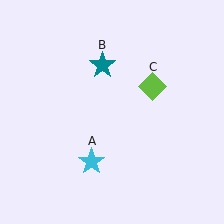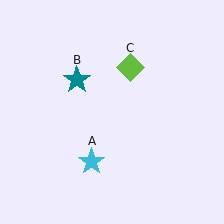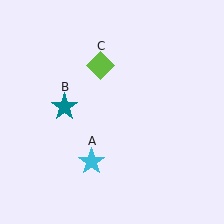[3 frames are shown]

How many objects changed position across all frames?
2 objects changed position: teal star (object B), lime diamond (object C).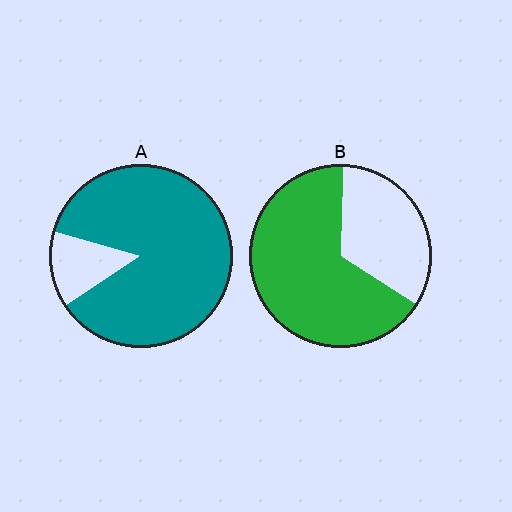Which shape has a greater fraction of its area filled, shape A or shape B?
Shape A.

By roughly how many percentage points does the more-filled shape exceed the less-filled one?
By roughly 20 percentage points (A over B).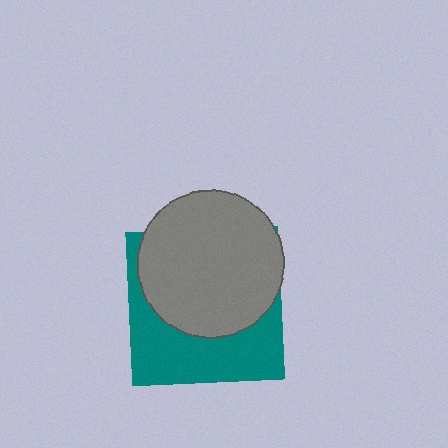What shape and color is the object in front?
The object in front is a gray circle.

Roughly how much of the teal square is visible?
A small part of it is visible (roughly 42%).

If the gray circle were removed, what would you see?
You would see the complete teal square.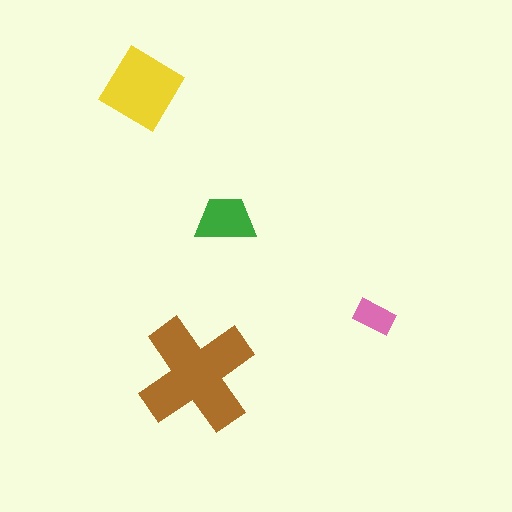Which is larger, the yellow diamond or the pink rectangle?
The yellow diamond.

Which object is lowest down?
The brown cross is bottommost.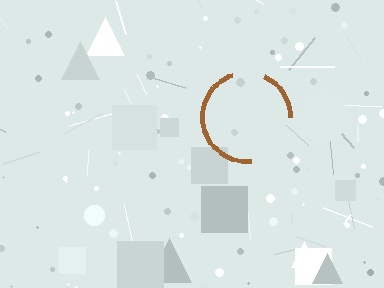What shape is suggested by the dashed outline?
The dashed outline suggests a circle.